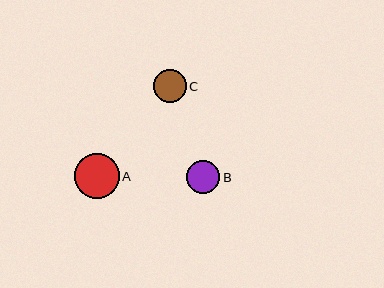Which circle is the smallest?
Circle B is the smallest with a size of approximately 33 pixels.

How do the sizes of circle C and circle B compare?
Circle C and circle B are approximately the same size.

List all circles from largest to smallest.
From largest to smallest: A, C, B.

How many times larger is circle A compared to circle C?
Circle A is approximately 1.4 times the size of circle C.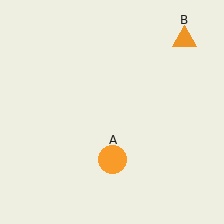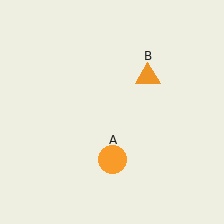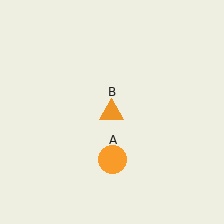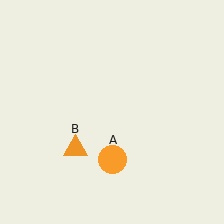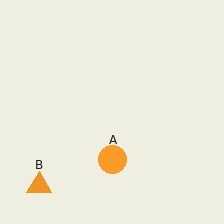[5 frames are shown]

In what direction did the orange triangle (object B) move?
The orange triangle (object B) moved down and to the left.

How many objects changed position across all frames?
1 object changed position: orange triangle (object B).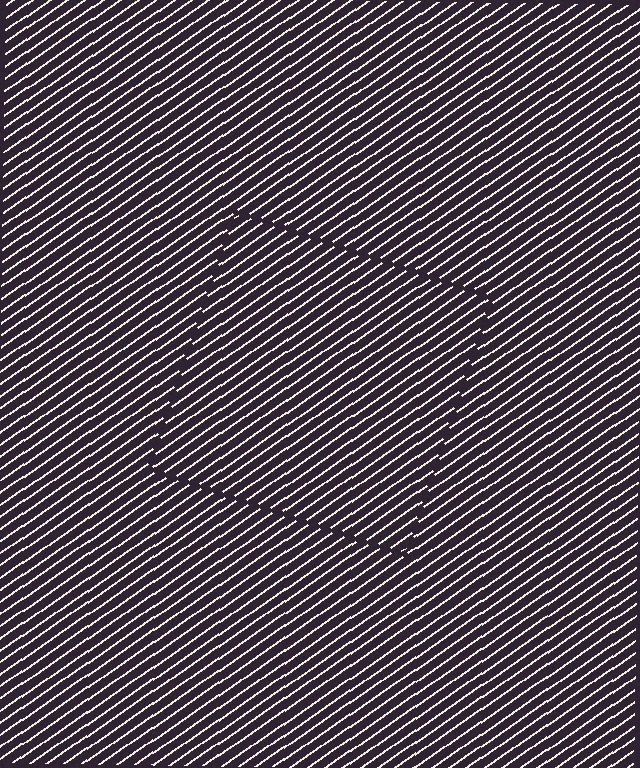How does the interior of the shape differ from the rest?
The interior of the shape contains the same grating, shifted by half a period — the contour is defined by the phase discontinuity where line-ends from the inner and outer gratings abut.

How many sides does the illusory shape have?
4 sides — the line-ends trace a square.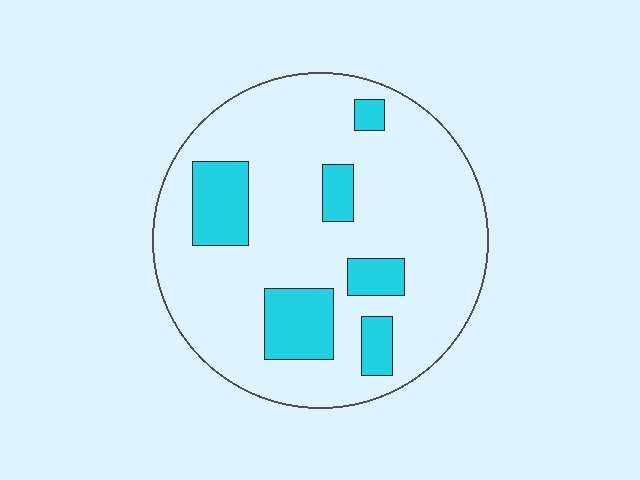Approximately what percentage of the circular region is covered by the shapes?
Approximately 20%.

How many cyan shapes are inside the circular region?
6.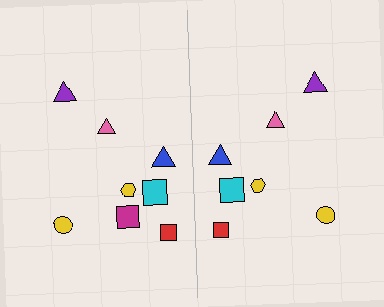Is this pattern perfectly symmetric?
No, the pattern is not perfectly symmetric. A magenta square is missing from the right side.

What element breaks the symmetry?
A magenta square is missing from the right side.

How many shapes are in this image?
There are 15 shapes in this image.